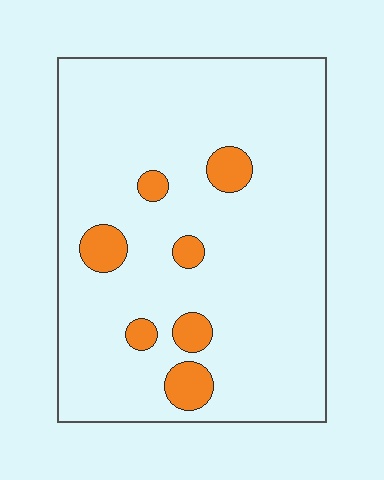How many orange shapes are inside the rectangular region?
7.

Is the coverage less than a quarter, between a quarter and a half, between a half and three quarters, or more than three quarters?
Less than a quarter.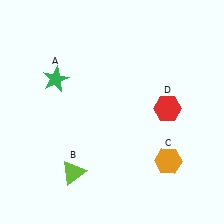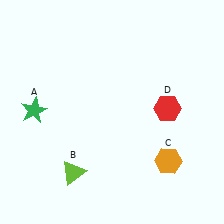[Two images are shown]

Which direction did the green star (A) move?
The green star (A) moved down.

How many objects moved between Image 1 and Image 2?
1 object moved between the two images.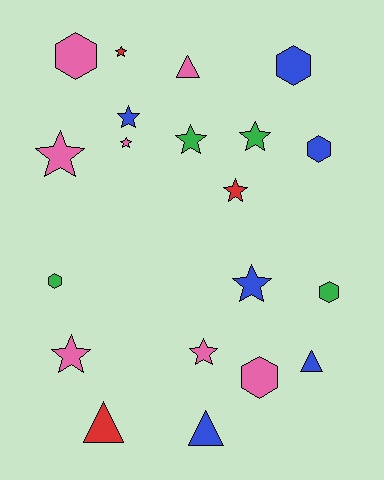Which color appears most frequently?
Pink, with 7 objects.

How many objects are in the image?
There are 20 objects.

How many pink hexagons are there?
There are 2 pink hexagons.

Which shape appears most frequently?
Star, with 10 objects.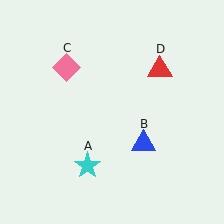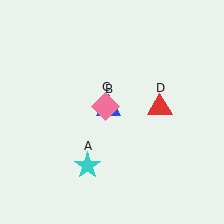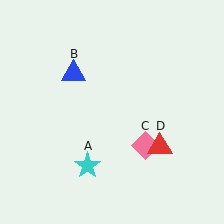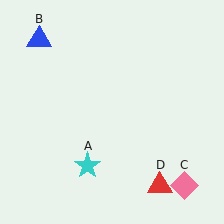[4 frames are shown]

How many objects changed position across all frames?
3 objects changed position: blue triangle (object B), pink diamond (object C), red triangle (object D).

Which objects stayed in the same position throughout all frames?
Cyan star (object A) remained stationary.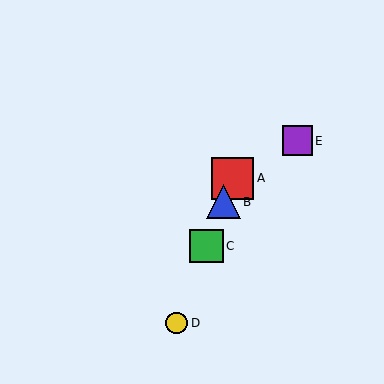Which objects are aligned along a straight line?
Objects A, B, C, D are aligned along a straight line.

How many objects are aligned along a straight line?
4 objects (A, B, C, D) are aligned along a straight line.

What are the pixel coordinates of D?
Object D is at (177, 323).